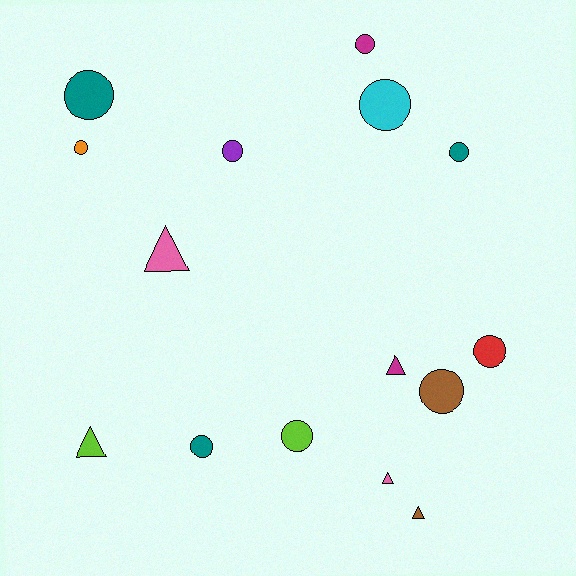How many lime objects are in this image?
There are 2 lime objects.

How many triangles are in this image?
There are 5 triangles.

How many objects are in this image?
There are 15 objects.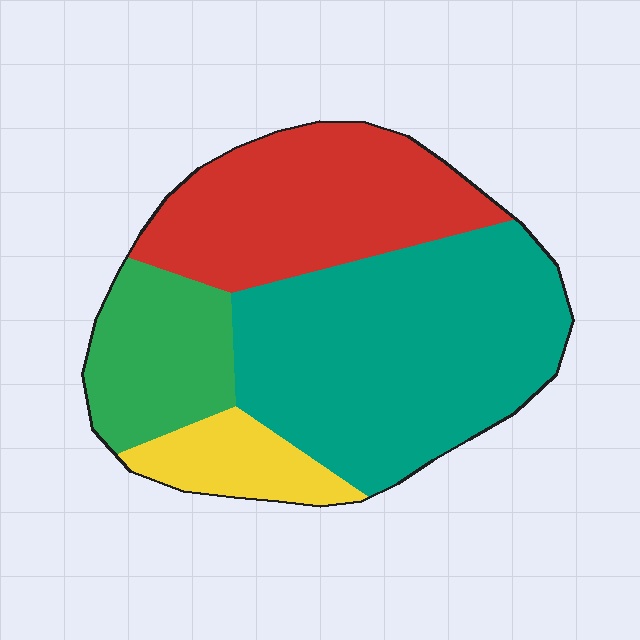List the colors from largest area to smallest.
From largest to smallest: teal, red, green, yellow.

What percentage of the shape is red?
Red takes up between a quarter and a half of the shape.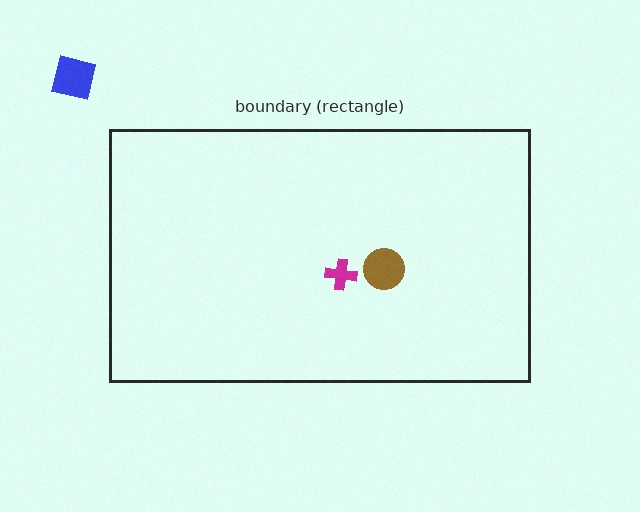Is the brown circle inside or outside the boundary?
Inside.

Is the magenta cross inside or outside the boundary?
Inside.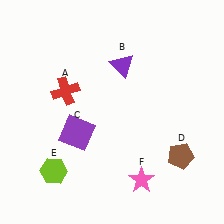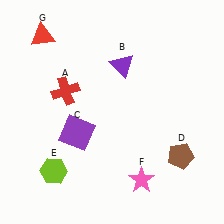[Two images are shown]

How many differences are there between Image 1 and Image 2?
There is 1 difference between the two images.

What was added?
A red triangle (G) was added in Image 2.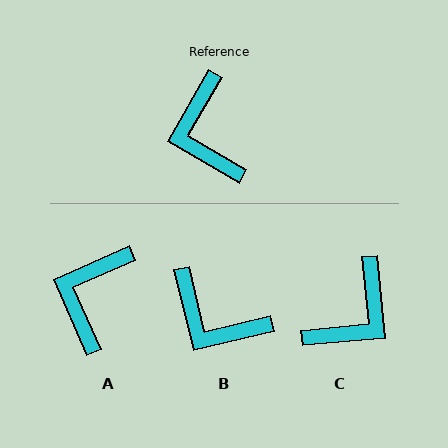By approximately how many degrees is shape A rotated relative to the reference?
Approximately 36 degrees clockwise.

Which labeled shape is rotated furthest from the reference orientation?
C, about 125 degrees away.